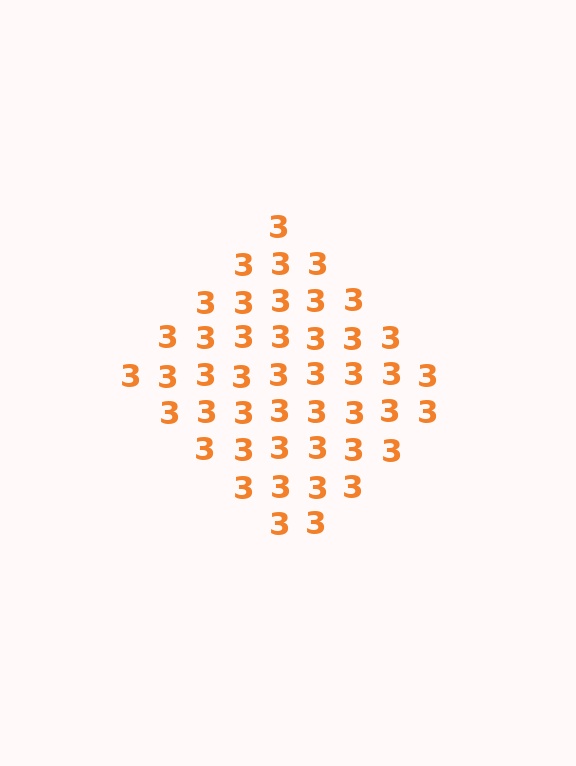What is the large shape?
The large shape is a diamond.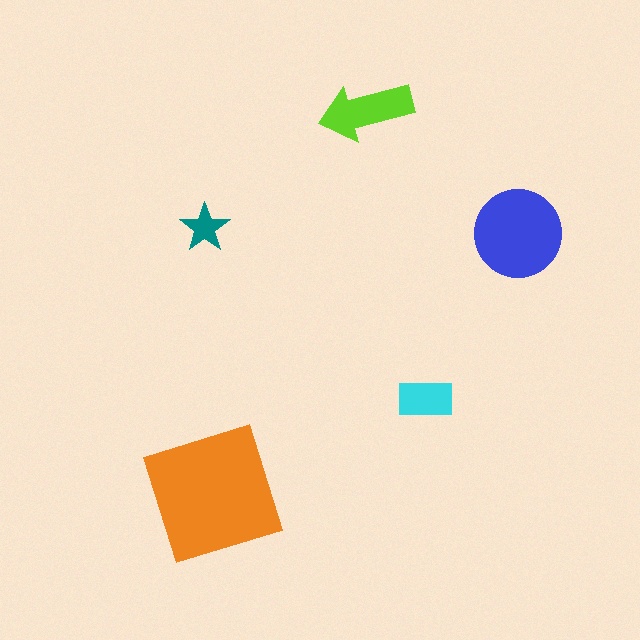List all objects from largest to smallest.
The orange square, the blue circle, the lime arrow, the cyan rectangle, the teal star.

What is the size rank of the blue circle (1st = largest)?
2nd.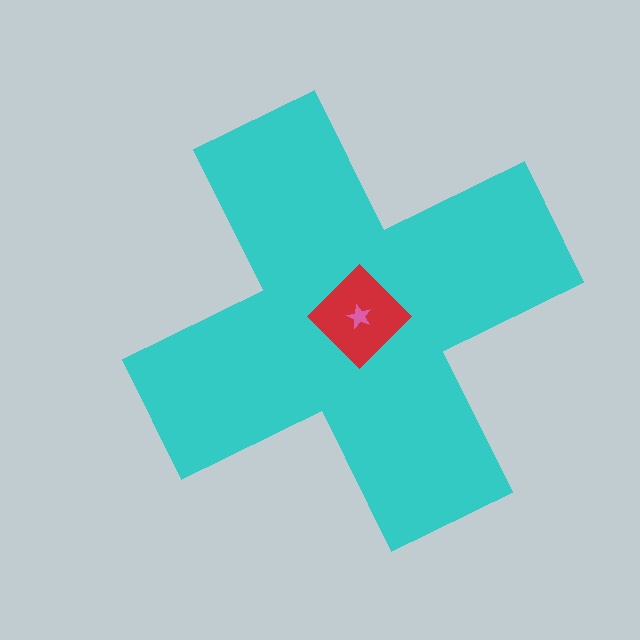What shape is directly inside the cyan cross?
The red diamond.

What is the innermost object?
The pink star.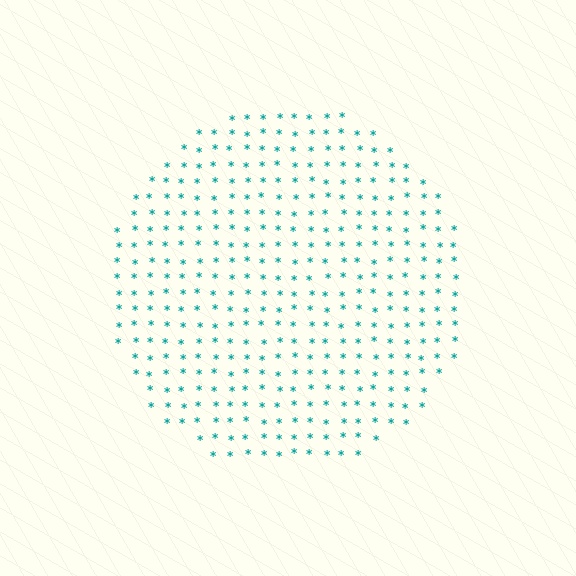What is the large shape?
The large shape is a circle.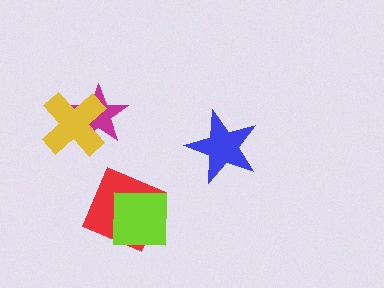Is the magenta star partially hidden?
Yes, it is partially covered by another shape.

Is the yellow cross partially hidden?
No, no other shape covers it.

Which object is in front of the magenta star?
The yellow cross is in front of the magenta star.